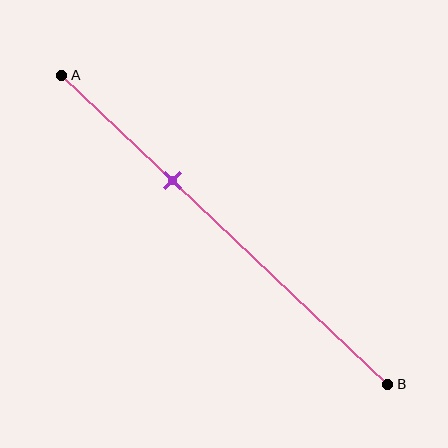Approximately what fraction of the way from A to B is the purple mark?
The purple mark is approximately 35% of the way from A to B.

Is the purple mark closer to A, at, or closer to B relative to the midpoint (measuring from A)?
The purple mark is closer to point A than the midpoint of segment AB.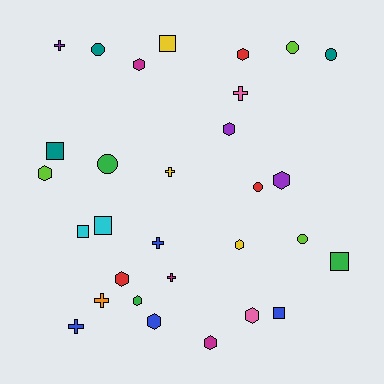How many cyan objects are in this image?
There are 2 cyan objects.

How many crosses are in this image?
There are 7 crosses.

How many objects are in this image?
There are 30 objects.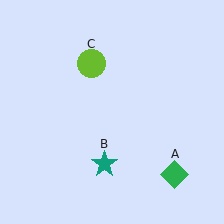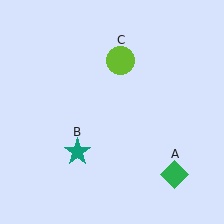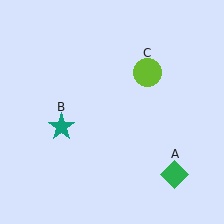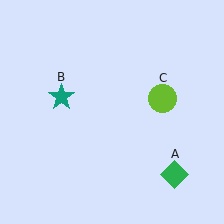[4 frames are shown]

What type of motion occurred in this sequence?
The teal star (object B), lime circle (object C) rotated clockwise around the center of the scene.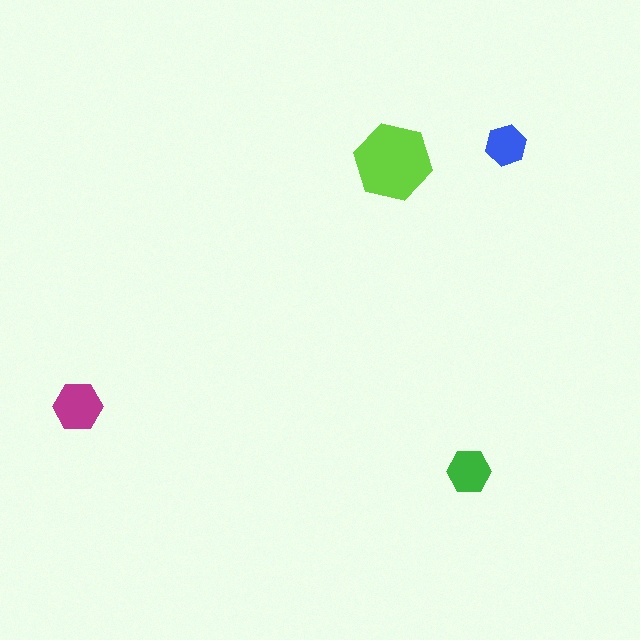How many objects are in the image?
There are 4 objects in the image.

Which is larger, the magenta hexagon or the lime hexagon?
The lime one.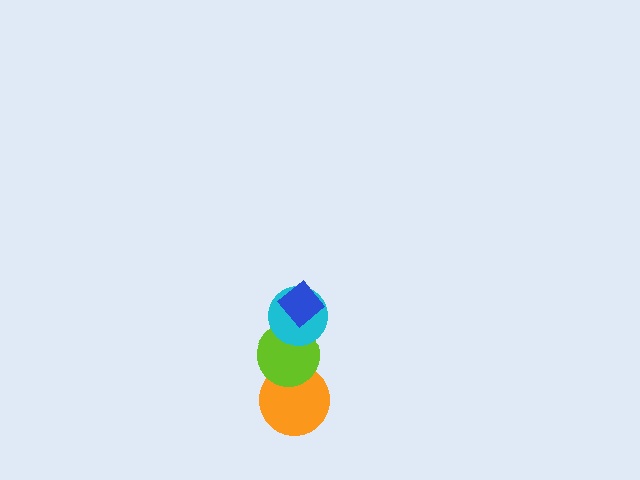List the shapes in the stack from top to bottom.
From top to bottom: the blue diamond, the cyan circle, the lime circle, the orange circle.